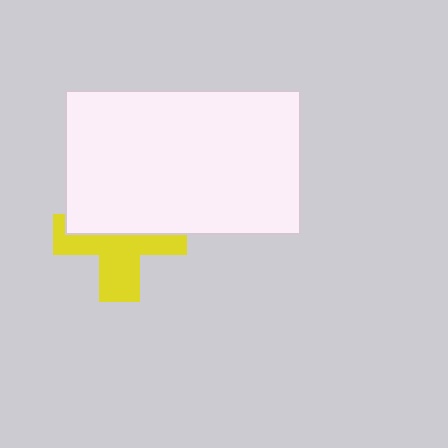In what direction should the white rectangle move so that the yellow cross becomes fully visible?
The white rectangle should move up. That is the shortest direction to clear the overlap and leave the yellow cross fully visible.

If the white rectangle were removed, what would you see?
You would see the complete yellow cross.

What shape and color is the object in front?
The object in front is a white rectangle.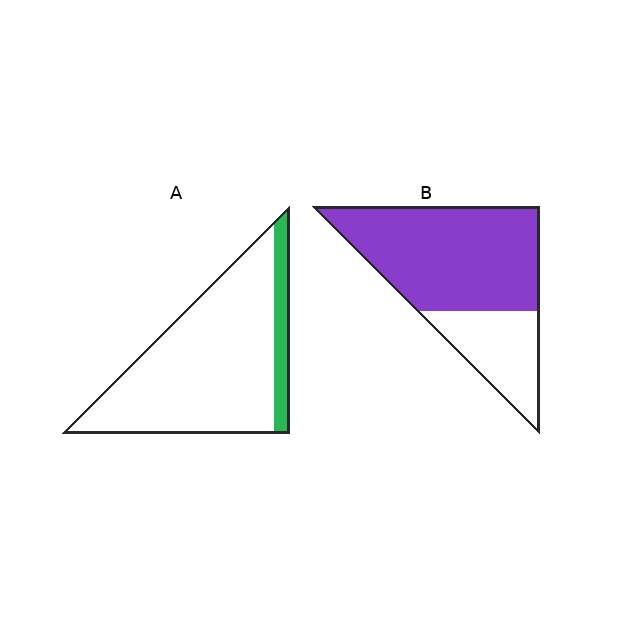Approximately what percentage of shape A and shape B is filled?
A is approximately 15% and B is approximately 70%.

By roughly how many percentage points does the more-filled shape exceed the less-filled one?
By roughly 55 percentage points (B over A).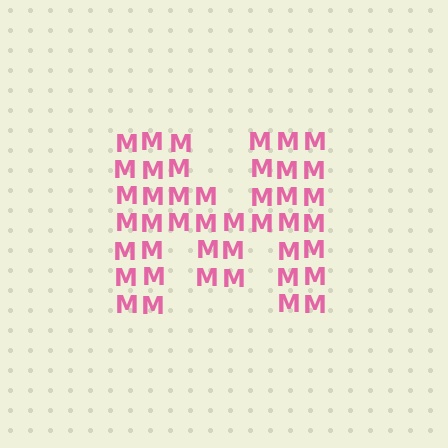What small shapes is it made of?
It is made of small letter M's.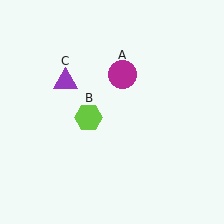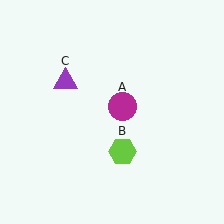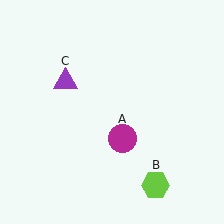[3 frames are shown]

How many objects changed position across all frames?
2 objects changed position: magenta circle (object A), lime hexagon (object B).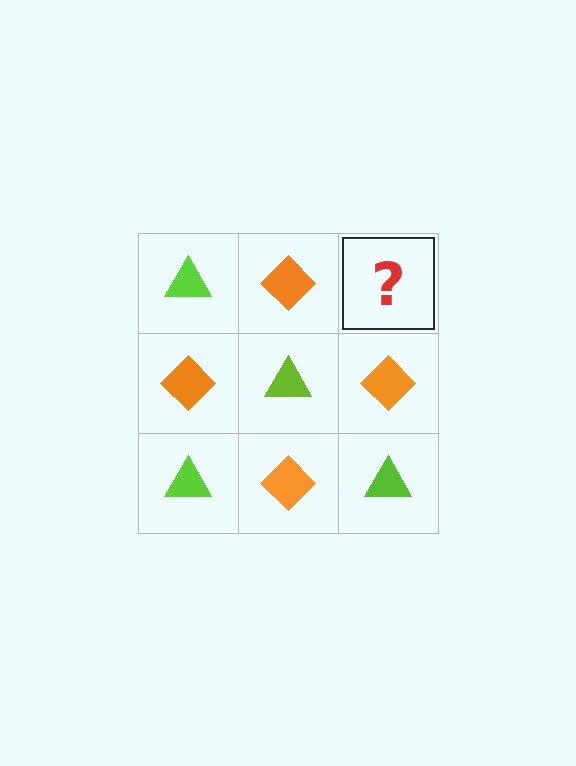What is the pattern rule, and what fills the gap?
The rule is that it alternates lime triangle and orange diamond in a checkerboard pattern. The gap should be filled with a lime triangle.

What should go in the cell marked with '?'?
The missing cell should contain a lime triangle.